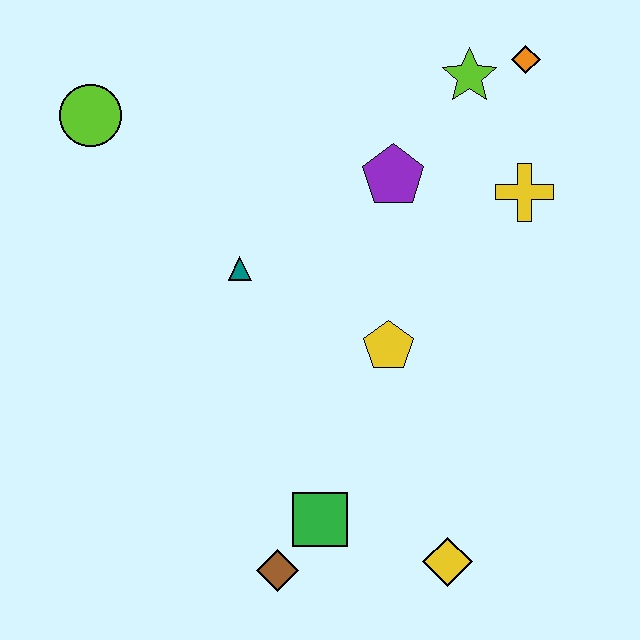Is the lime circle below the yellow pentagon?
No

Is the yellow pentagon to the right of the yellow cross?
No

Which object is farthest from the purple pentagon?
The brown diamond is farthest from the purple pentagon.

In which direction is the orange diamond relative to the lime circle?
The orange diamond is to the right of the lime circle.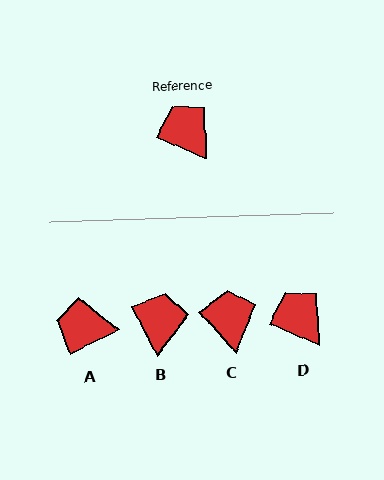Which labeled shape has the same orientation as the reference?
D.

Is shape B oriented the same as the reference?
No, it is off by about 41 degrees.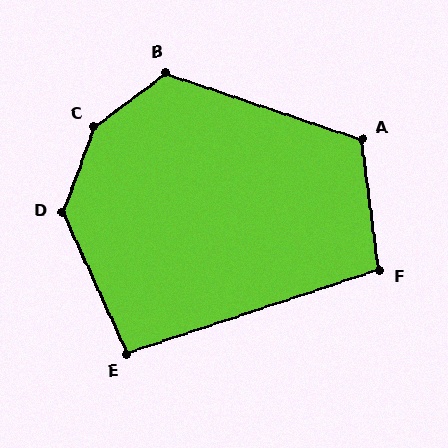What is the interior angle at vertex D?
Approximately 135 degrees (obtuse).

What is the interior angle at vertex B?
Approximately 124 degrees (obtuse).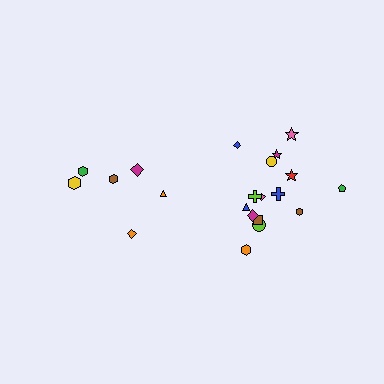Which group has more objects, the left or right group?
The right group.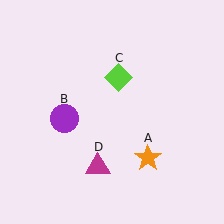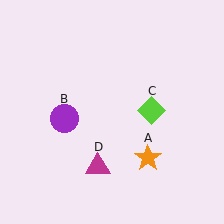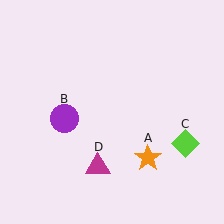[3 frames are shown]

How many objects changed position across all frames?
1 object changed position: lime diamond (object C).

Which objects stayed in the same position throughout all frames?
Orange star (object A) and purple circle (object B) and magenta triangle (object D) remained stationary.